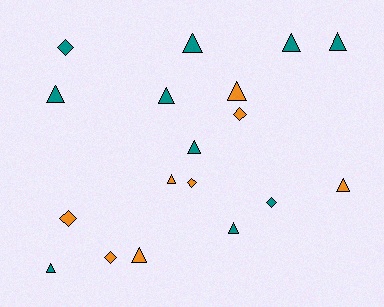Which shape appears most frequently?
Triangle, with 12 objects.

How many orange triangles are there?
There are 4 orange triangles.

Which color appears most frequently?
Teal, with 10 objects.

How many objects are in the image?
There are 18 objects.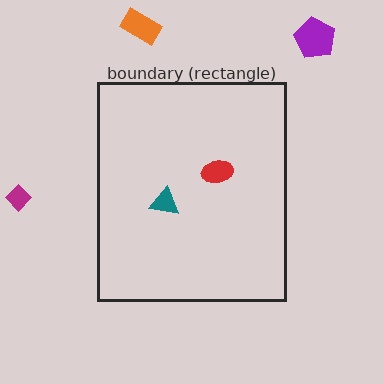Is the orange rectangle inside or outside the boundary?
Outside.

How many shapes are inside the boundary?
2 inside, 3 outside.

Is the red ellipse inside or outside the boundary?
Inside.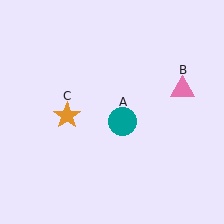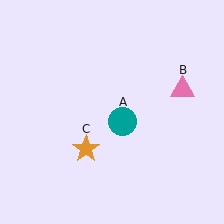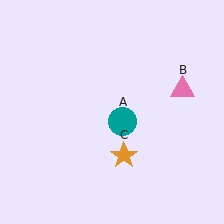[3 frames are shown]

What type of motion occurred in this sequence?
The orange star (object C) rotated counterclockwise around the center of the scene.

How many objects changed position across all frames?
1 object changed position: orange star (object C).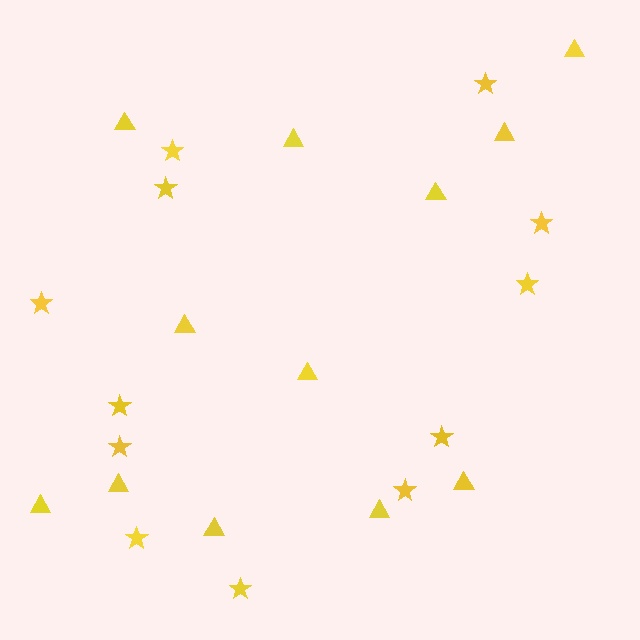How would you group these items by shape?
There are 2 groups: one group of stars (12) and one group of triangles (12).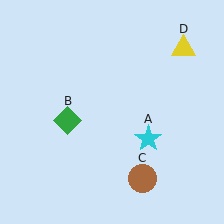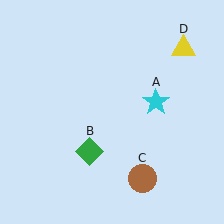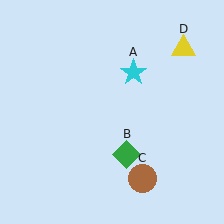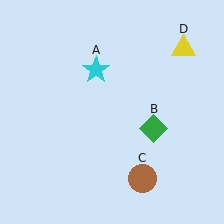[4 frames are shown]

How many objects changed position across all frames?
2 objects changed position: cyan star (object A), green diamond (object B).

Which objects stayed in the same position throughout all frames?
Brown circle (object C) and yellow triangle (object D) remained stationary.